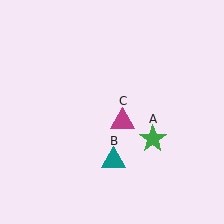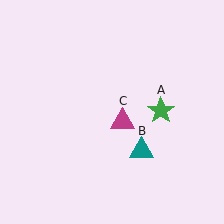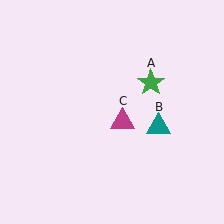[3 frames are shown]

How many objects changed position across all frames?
2 objects changed position: green star (object A), teal triangle (object B).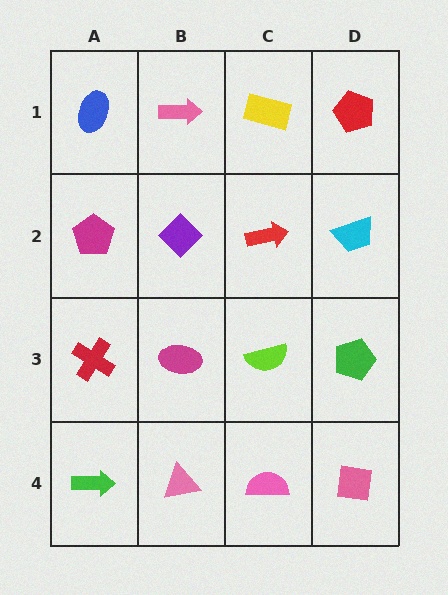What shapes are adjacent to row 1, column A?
A magenta pentagon (row 2, column A), a pink arrow (row 1, column B).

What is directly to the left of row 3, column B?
A red cross.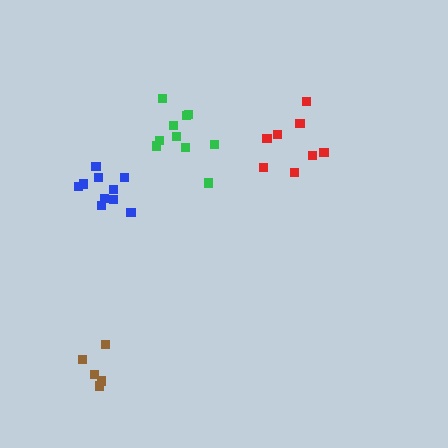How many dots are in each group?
Group 1: 8 dots, Group 2: 10 dots, Group 3: 5 dots, Group 4: 10 dots (33 total).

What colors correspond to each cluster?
The clusters are colored: red, green, brown, blue.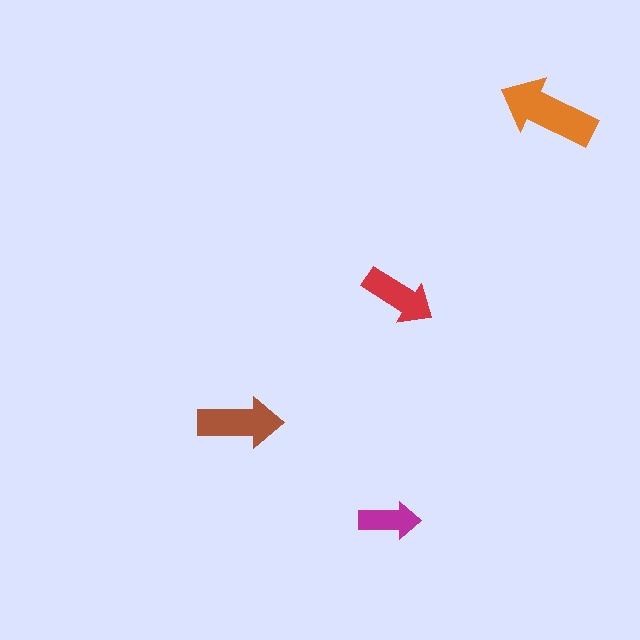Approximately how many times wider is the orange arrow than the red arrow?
About 1.5 times wider.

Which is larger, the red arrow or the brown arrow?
The brown one.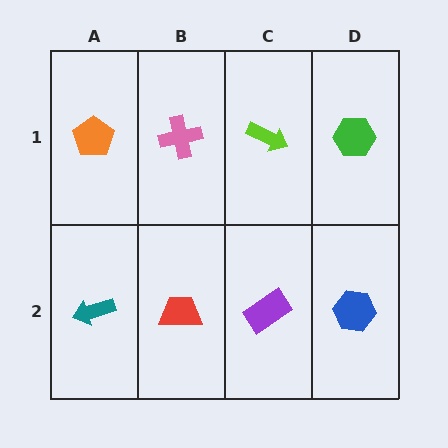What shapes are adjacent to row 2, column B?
A pink cross (row 1, column B), a teal arrow (row 2, column A), a purple rectangle (row 2, column C).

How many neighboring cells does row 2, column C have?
3.